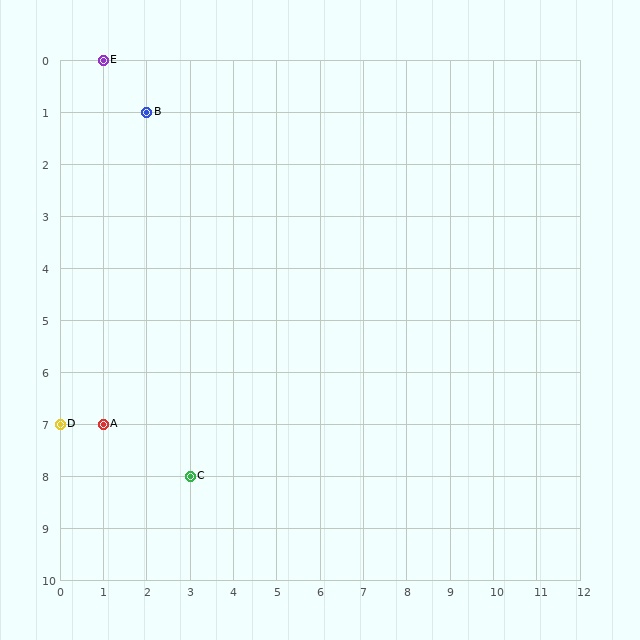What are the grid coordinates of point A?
Point A is at grid coordinates (1, 7).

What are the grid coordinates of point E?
Point E is at grid coordinates (1, 0).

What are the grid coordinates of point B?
Point B is at grid coordinates (2, 1).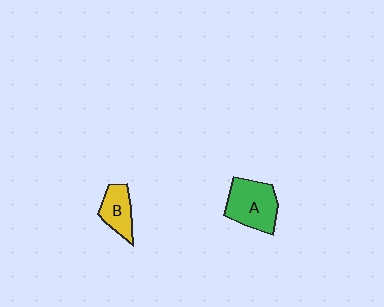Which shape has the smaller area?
Shape B (yellow).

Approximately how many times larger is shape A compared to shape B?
Approximately 1.6 times.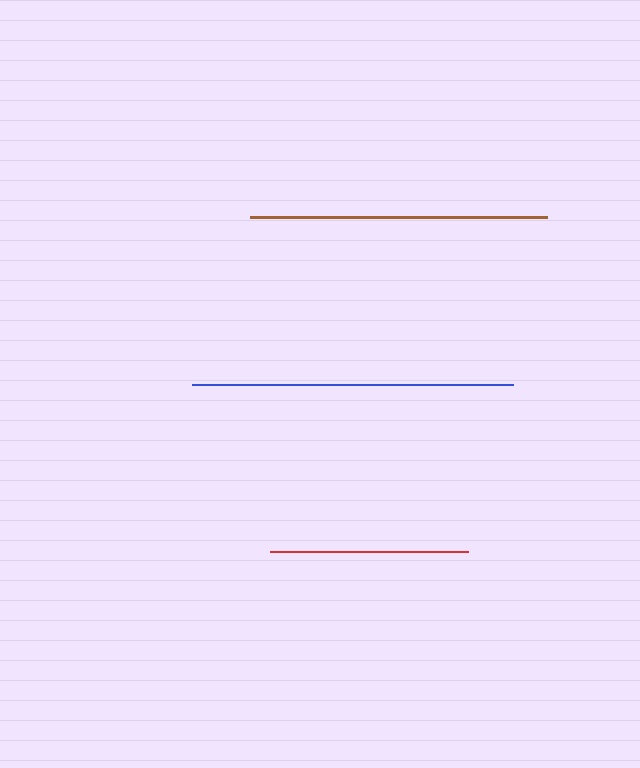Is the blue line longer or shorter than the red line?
The blue line is longer than the red line.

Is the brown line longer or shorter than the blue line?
The blue line is longer than the brown line.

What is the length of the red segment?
The red segment is approximately 198 pixels long.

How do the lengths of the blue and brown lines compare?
The blue and brown lines are approximately the same length.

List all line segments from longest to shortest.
From longest to shortest: blue, brown, red.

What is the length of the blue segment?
The blue segment is approximately 321 pixels long.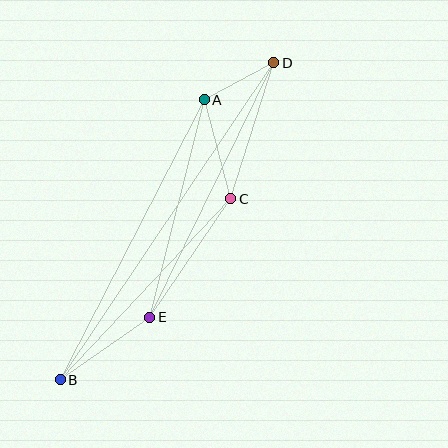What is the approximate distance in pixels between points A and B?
The distance between A and B is approximately 315 pixels.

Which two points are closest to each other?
Points A and D are closest to each other.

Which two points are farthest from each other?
Points B and D are farthest from each other.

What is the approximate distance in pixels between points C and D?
The distance between C and D is approximately 143 pixels.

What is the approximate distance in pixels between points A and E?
The distance between A and E is approximately 224 pixels.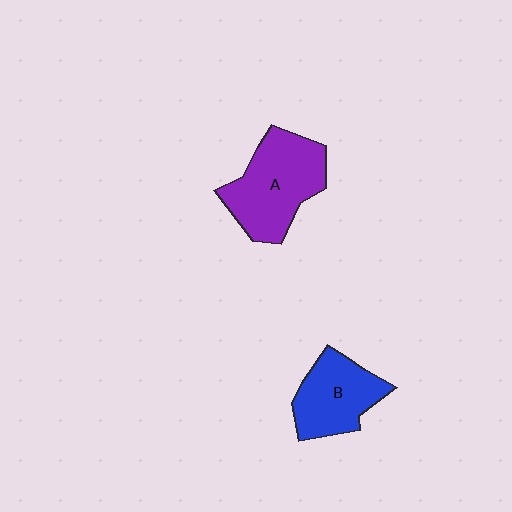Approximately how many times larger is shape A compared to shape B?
Approximately 1.3 times.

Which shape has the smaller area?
Shape B (blue).